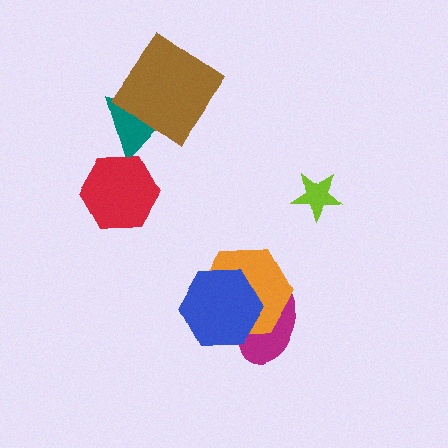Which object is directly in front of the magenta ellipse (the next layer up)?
The orange hexagon is directly in front of the magenta ellipse.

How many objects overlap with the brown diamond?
1 object overlaps with the brown diamond.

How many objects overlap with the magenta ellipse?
2 objects overlap with the magenta ellipse.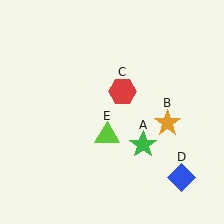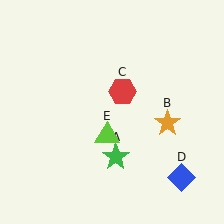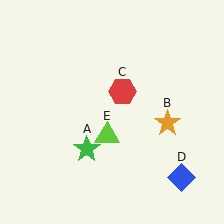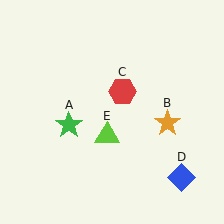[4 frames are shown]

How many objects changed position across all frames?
1 object changed position: green star (object A).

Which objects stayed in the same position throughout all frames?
Orange star (object B) and red hexagon (object C) and blue diamond (object D) and lime triangle (object E) remained stationary.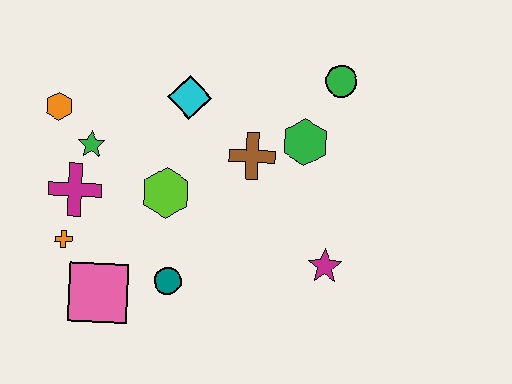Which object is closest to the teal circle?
The pink square is closest to the teal circle.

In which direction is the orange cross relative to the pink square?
The orange cross is above the pink square.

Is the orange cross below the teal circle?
No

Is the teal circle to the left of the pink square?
No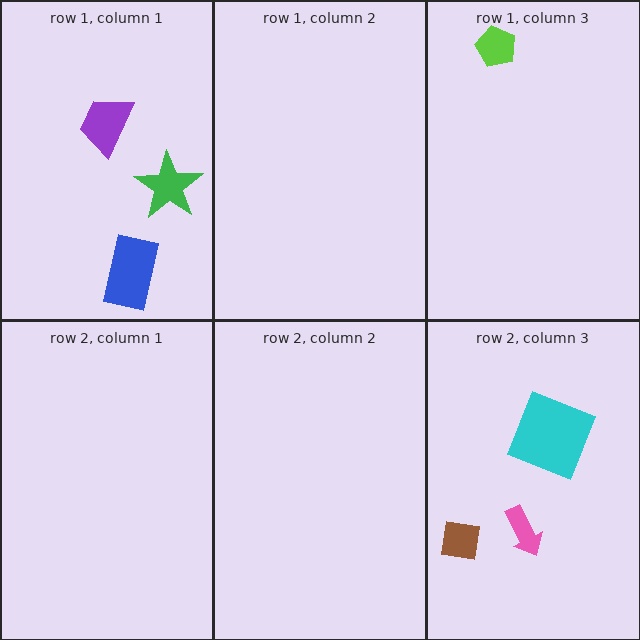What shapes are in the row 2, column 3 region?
The pink arrow, the cyan square, the brown square.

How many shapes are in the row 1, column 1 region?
3.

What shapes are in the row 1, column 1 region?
The blue rectangle, the green star, the purple trapezoid.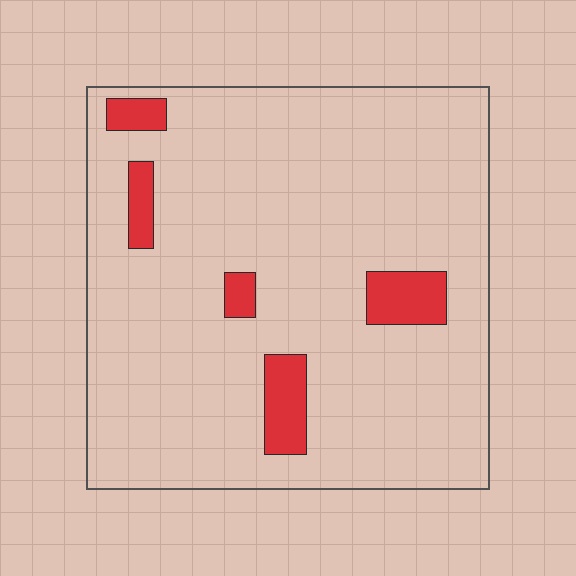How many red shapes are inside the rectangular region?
5.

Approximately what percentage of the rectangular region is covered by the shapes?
Approximately 10%.